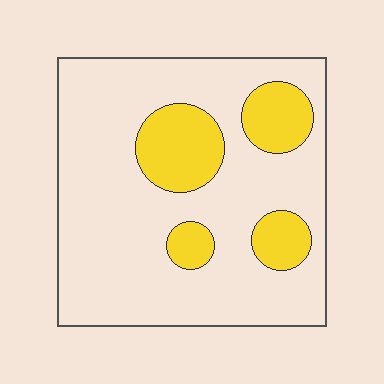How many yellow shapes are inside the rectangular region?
4.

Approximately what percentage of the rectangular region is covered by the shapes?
Approximately 20%.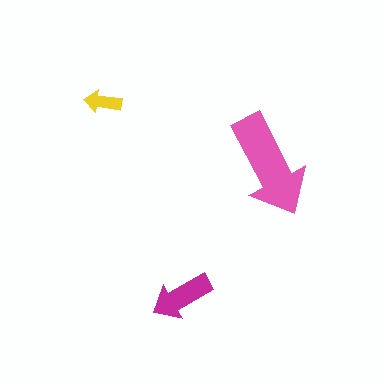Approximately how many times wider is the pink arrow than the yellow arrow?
About 3 times wider.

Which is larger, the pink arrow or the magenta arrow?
The pink one.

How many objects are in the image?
There are 3 objects in the image.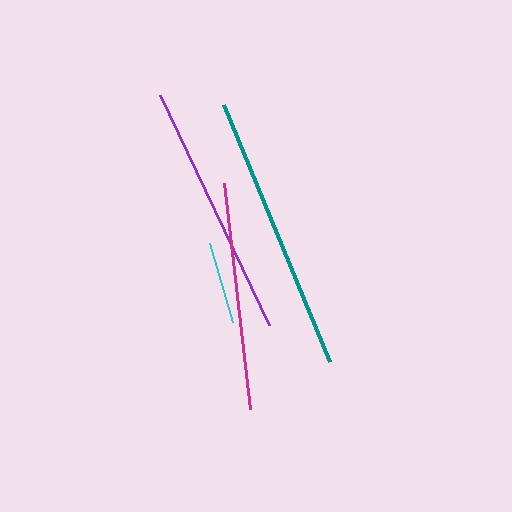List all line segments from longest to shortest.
From longest to shortest: teal, purple, magenta, cyan.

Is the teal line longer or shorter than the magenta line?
The teal line is longer than the magenta line.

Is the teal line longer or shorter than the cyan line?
The teal line is longer than the cyan line.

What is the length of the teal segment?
The teal segment is approximately 278 pixels long.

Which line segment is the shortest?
The cyan line is the shortest at approximately 82 pixels.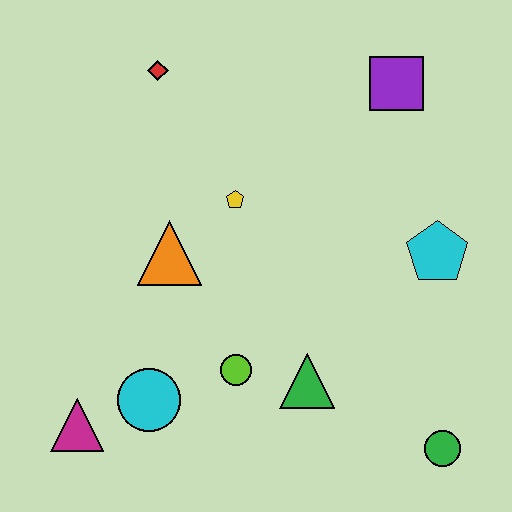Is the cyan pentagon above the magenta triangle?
Yes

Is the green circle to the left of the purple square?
No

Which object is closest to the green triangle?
The lime circle is closest to the green triangle.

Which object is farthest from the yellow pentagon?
The green circle is farthest from the yellow pentagon.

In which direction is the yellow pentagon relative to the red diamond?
The yellow pentagon is below the red diamond.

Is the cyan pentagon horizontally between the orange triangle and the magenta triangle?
No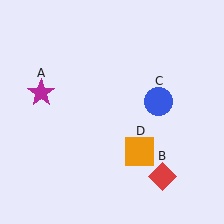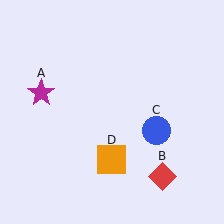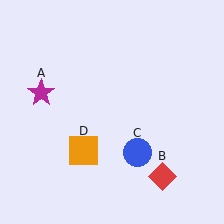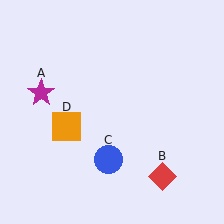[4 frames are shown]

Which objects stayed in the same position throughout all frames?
Magenta star (object A) and red diamond (object B) remained stationary.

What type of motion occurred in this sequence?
The blue circle (object C), orange square (object D) rotated clockwise around the center of the scene.